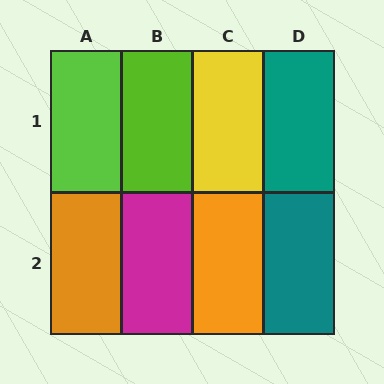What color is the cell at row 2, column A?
Orange.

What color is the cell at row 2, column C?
Orange.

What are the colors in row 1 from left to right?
Lime, lime, yellow, teal.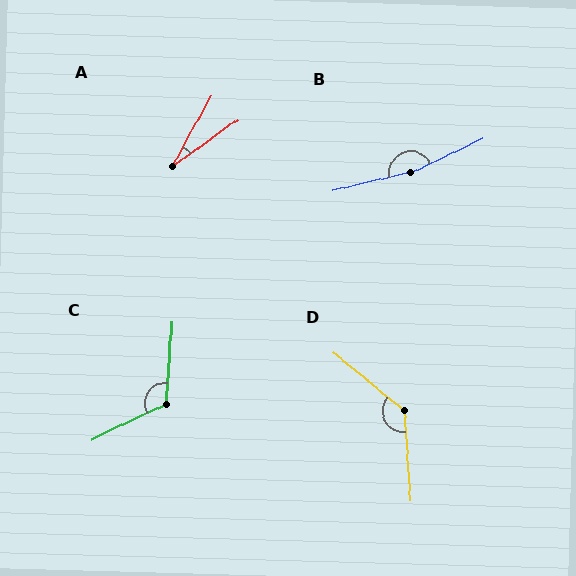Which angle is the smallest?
A, at approximately 26 degrees.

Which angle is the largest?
B, at approximately 168 degrees.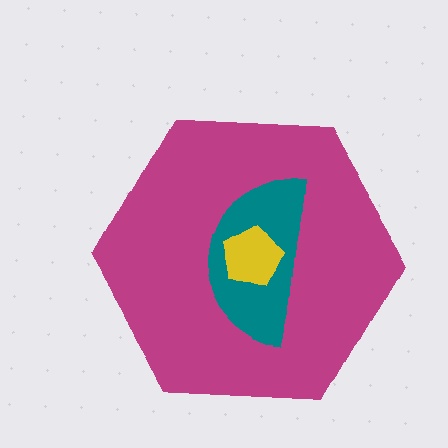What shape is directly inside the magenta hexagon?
The teal semicircle.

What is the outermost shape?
The magenta hexagon.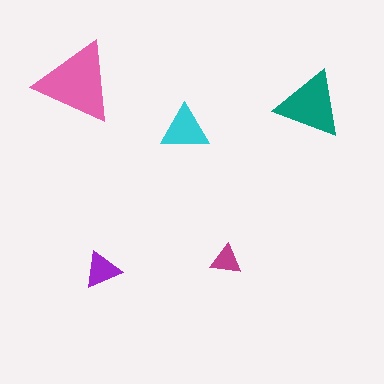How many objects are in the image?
There are 5 objects in the image.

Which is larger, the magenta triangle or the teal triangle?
The teal one.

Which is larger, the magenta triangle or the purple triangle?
The purple one.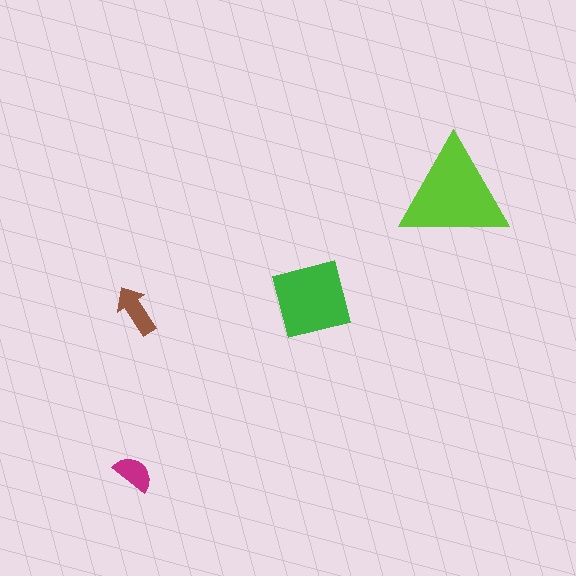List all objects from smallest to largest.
The magenta semicircle, the brown arrow, the green square, the lime triangle.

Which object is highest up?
The lime triangle is topmost.